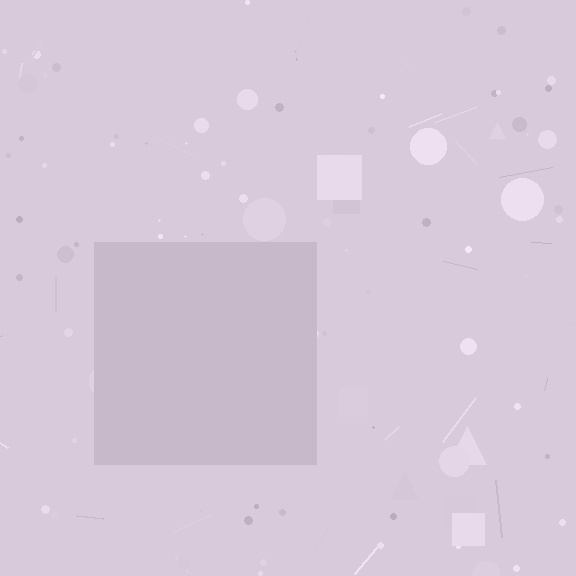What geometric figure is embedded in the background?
A square is embedded in the background.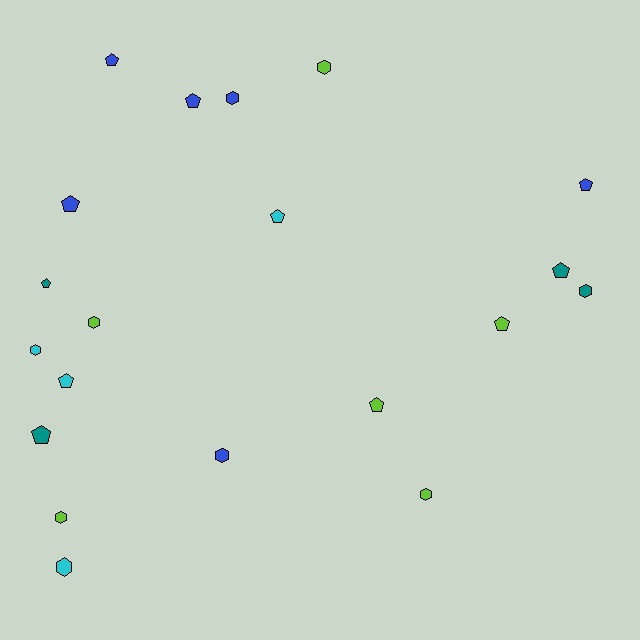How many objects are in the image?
There are 20 objects.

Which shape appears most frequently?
Pentagon, with 11 objects.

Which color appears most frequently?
Lime, with 6 objects.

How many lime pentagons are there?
There are 2 lime pentagons.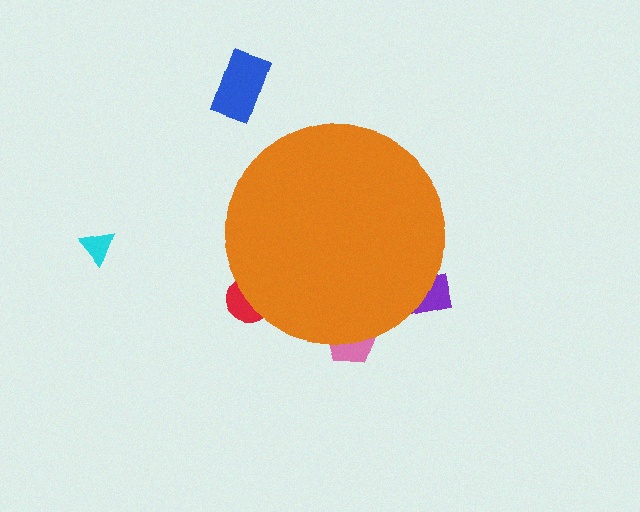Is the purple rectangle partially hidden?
Yes, the purple rectangle is partially hidden behind the orange circle.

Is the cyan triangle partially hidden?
No, the cyan triangle is fully visible.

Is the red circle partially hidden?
Yes, the red circle is partially hidden behind the orange circle.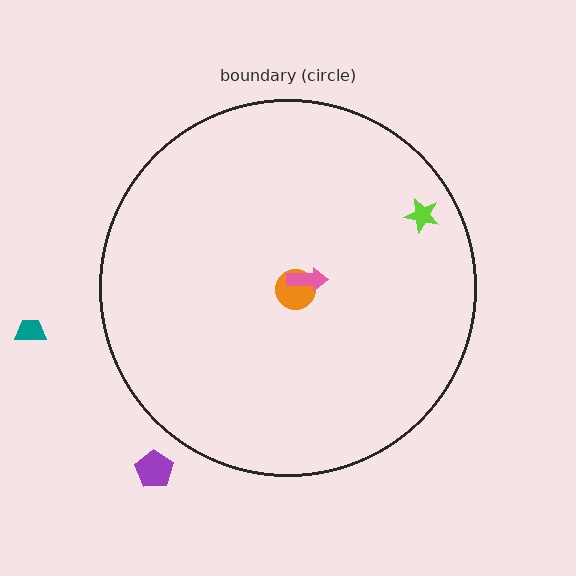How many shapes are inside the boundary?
3 inside, 2 outside.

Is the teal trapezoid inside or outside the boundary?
Outside.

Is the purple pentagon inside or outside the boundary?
Outside.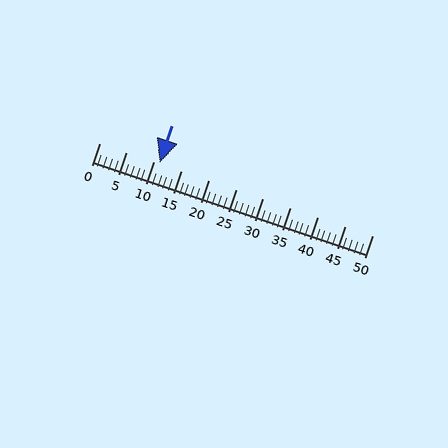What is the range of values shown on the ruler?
The ruler shows values from 0 to 50.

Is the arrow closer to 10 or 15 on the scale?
The arrow is closer to 10.